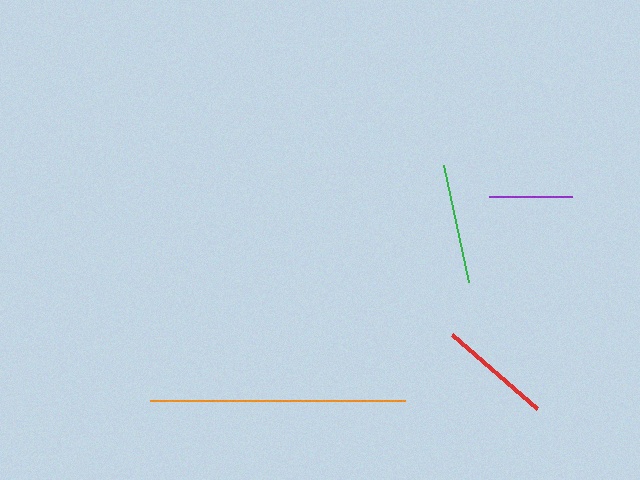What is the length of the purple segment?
The purple segment is approximately 83 pixels long.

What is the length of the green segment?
The green segment is approximately 120 pixels long.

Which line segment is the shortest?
The purple line is the shortest at approximately 83 pixels.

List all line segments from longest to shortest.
From longest to shortest: orange, green, red, purple.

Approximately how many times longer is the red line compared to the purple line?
The red line is approximately 1.4 times the length of the purple line.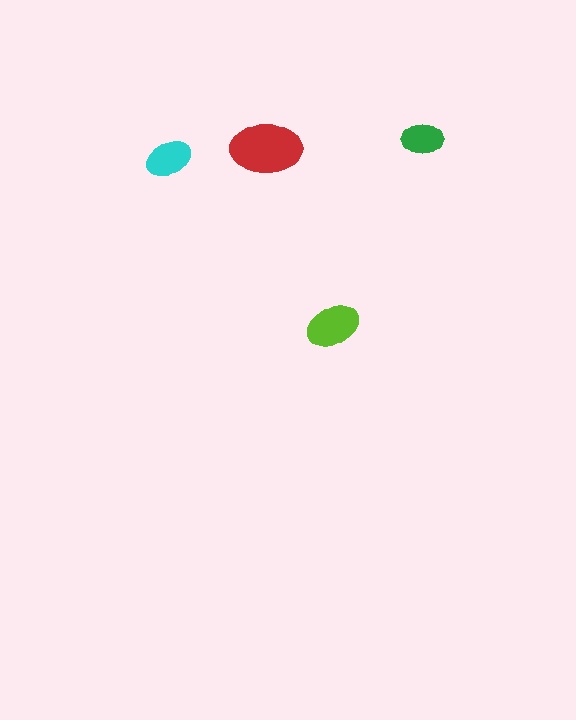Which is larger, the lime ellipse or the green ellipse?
The lime one.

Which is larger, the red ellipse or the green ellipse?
The red one.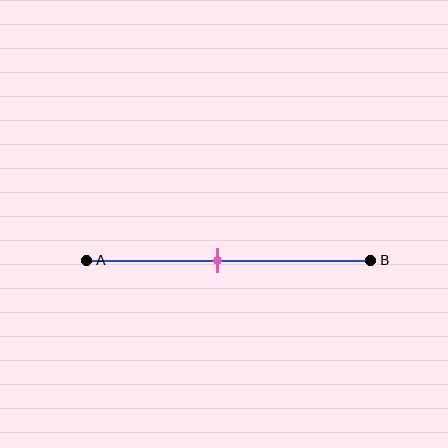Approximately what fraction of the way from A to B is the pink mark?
The pink mark is approximately 45% of the way from A to B.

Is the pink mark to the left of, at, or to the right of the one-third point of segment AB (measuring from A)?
The pink mark is to the right of the one-third point of segment AB.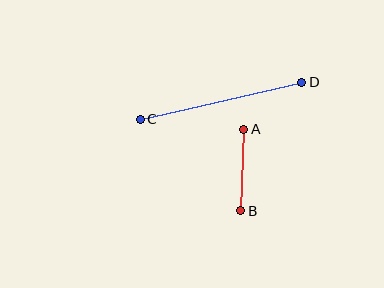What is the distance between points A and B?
The distance is approximately 82 pixels.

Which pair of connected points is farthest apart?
Points C and D are farthest apart.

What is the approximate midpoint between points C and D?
The midpoint is at approximately (221, 101) pixels.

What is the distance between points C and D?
The distance is approximately 165 pixels.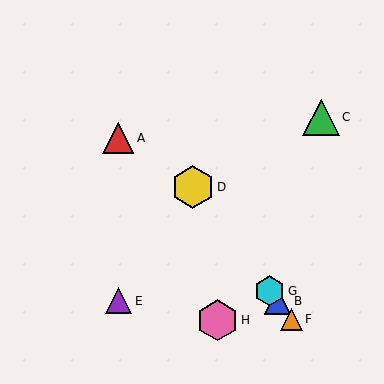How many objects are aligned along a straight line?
4 objects (B, D, F, G) are aligned along a straight line.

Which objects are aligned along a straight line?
Objects B, D, F, G are aligned along a straight line.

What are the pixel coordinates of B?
Object B is at (278, 301).